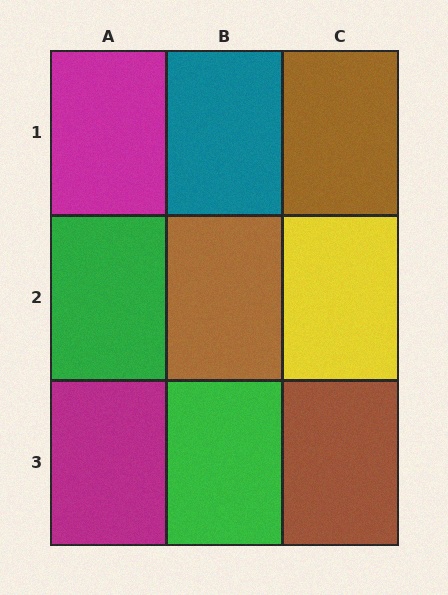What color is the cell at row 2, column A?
Green.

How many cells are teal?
1 cell is teal.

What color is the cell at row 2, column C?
Yellow.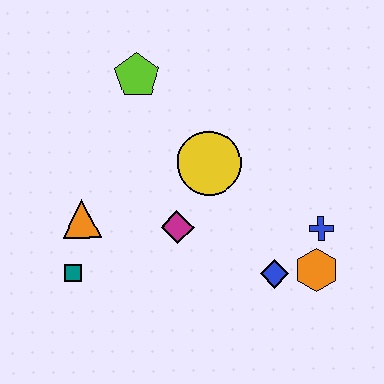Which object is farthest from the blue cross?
The teal square is farthest from the blue cross.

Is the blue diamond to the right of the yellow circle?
Yes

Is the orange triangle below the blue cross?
No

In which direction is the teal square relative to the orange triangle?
The teal square is below the orange triangle.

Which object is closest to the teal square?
The orange triangle is closest to the teal square.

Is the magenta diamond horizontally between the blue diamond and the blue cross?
No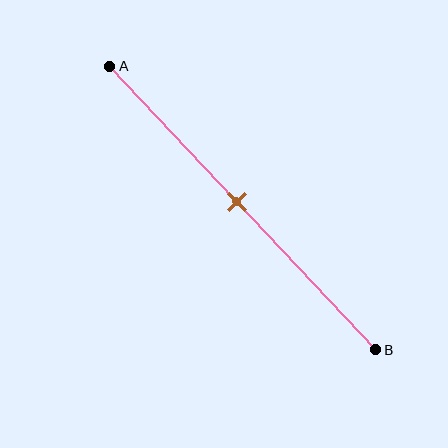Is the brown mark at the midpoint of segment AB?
Yes, the mark is approximately at the midpoint.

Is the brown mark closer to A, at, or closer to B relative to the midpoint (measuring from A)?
The brown mark is approximately at the midpoint of segment AB.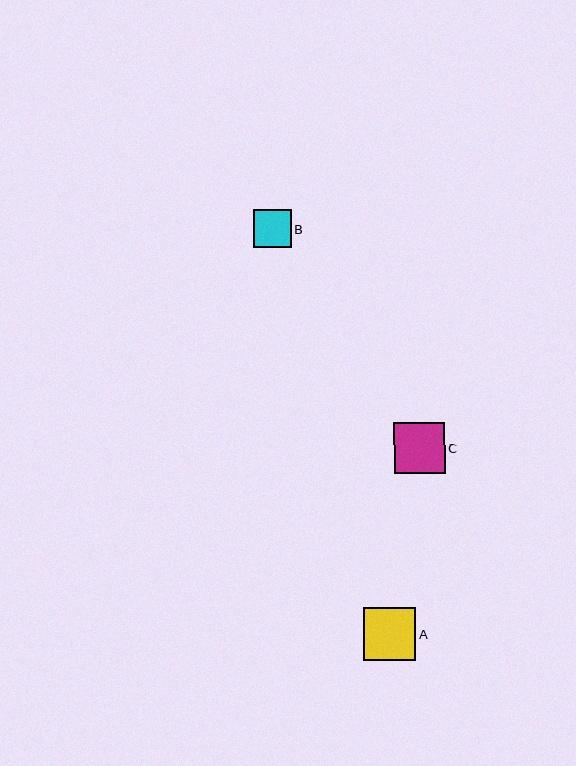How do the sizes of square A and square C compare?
Square A and square C are approximately the same size.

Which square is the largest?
Square A is the largest with a size of approximately 53 pixels.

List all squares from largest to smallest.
From largest to smallest: A, C, B.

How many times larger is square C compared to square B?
Square C is approximately 1.4 times the size of square B.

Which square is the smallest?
Square B is the smallest with a size of approximately 37 pixels.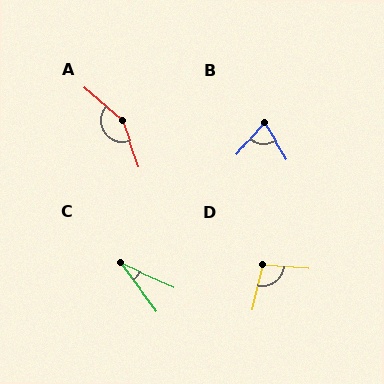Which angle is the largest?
A, at approximately 151 degrees.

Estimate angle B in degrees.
Approximately 71 degrees.